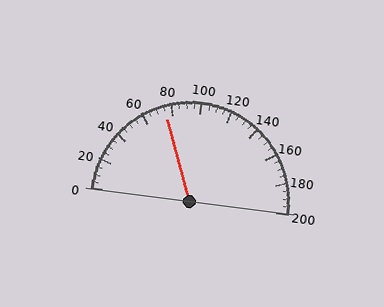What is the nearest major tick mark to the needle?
The nearest major tick mark is 80.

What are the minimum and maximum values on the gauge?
The gauge ranges from 0 to 200.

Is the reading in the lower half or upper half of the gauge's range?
The reading is in the lower half of the range (0 to 200).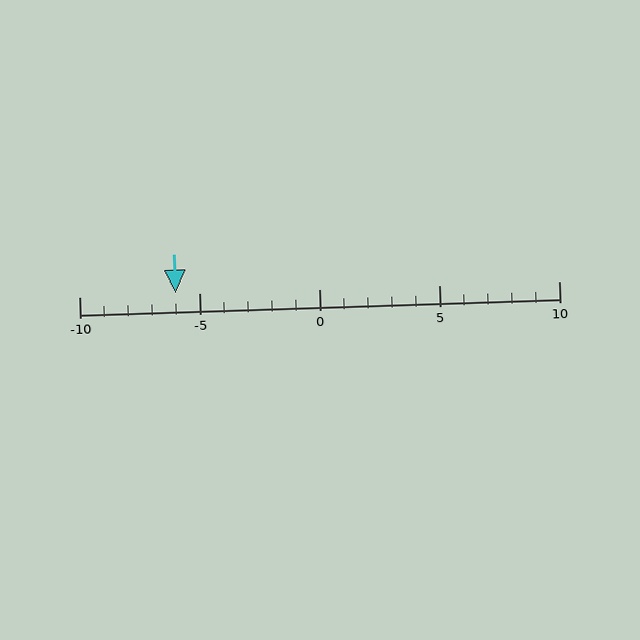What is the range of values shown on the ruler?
The ruler shows values from -10 to 10.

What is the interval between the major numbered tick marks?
The major tick marks are spaced 5 units apart.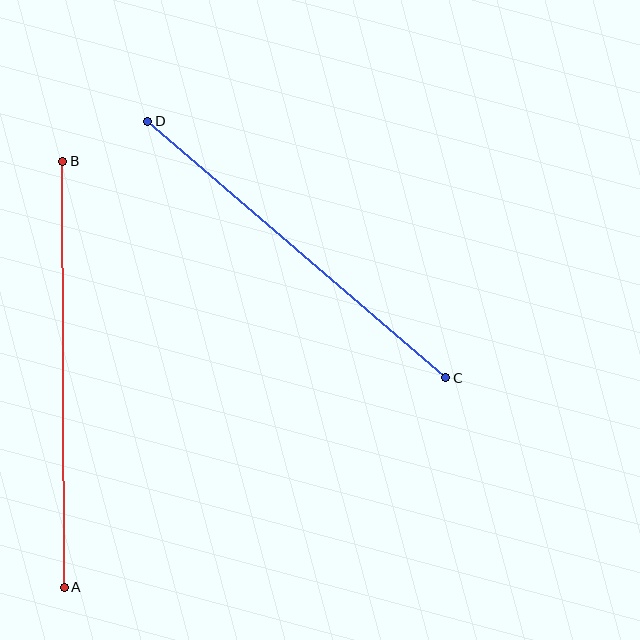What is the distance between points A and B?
The distance is approximately 426 pixels.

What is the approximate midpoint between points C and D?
The midpoint is at approximately (297, 250) pixels.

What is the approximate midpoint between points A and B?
The midpoint is at approximately (64, 374) pixels.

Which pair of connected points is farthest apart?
Points A and B are farthest apart.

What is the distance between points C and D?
The distance is approximately 393 pixels.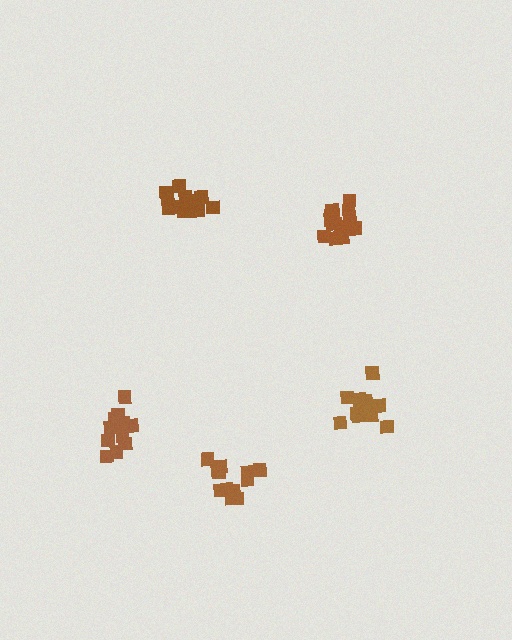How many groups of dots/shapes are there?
There are 5 groups.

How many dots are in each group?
Group 1: 14 dots, Group 2: 12 dots, Group 3: 16 dots, Group 4: 14 dots, Group 5: 14 dots (70 total).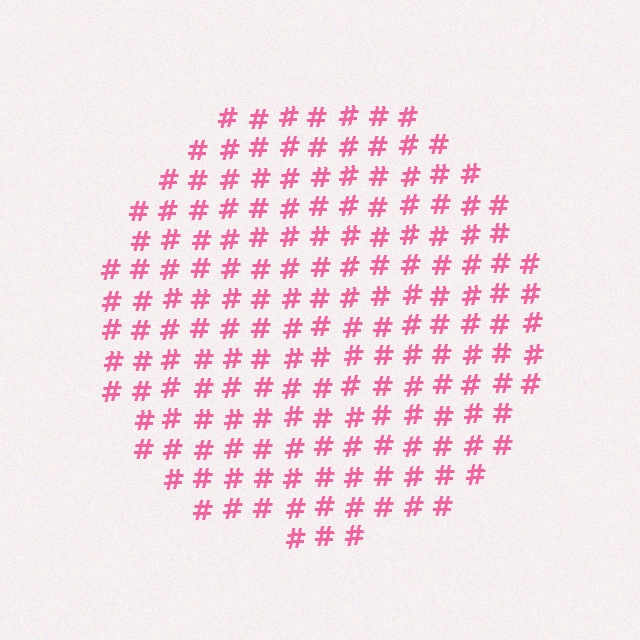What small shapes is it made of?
It is made of small hash symbols.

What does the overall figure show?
The overall figure shows a circle.